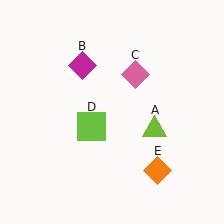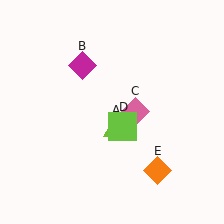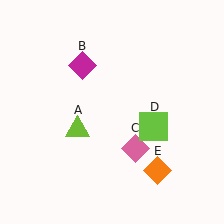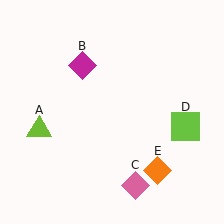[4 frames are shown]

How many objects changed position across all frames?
3 objects changed position: lime triangle (object A), pink diamond (object C), lime square (object D).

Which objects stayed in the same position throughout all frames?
Magenta diamond (object B) and orange diamond (object E) remained stationary.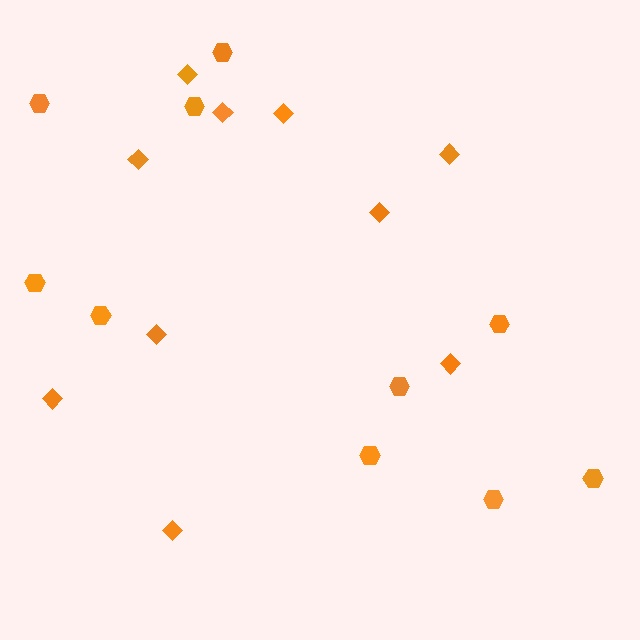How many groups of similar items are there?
There are 2 groups: one group of hexagons (10) and one group of diamonds (10).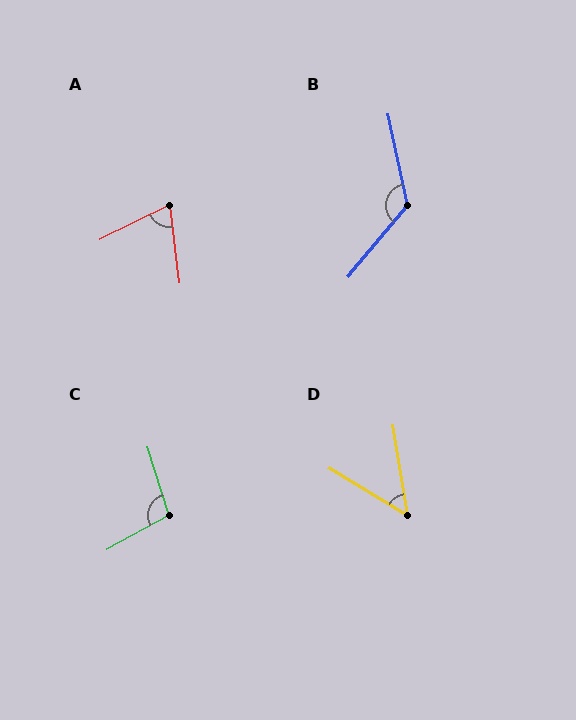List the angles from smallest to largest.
D (50°), A (71°), C (102°), B (128°).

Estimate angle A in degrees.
Approximately 71 degrees.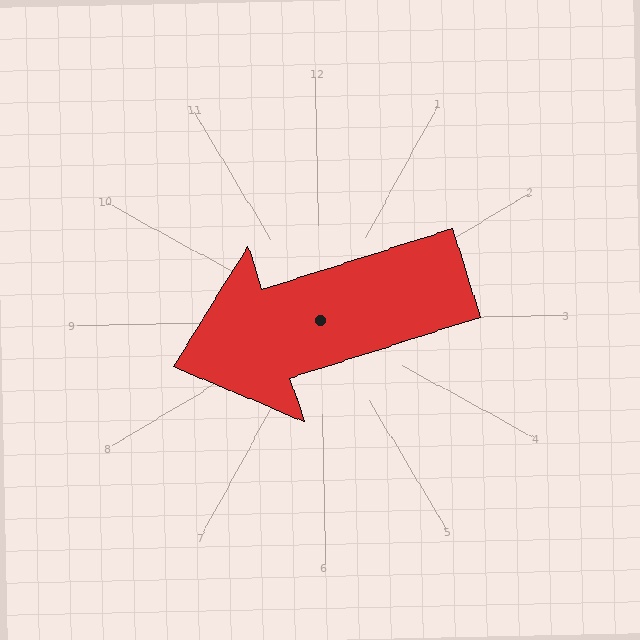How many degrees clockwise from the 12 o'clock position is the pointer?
Approximately 253 degrees.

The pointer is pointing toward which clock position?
Roughly 8 o'clock.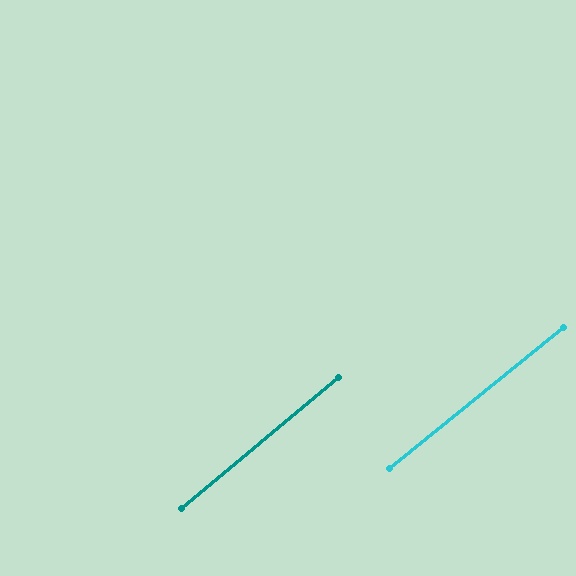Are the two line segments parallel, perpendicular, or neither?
Parallel — their directions differ by only 0.7°.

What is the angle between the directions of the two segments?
Approximately 1 degree.